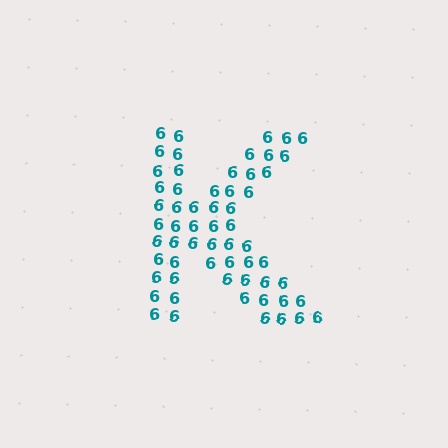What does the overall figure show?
The overall figure shows the letter K.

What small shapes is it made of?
It is made of small digit 6's.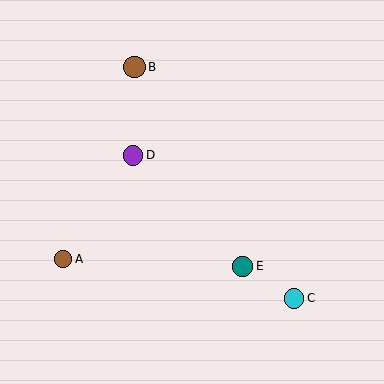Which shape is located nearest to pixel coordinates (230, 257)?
The teal circle (labeled E) at (242, 266) is nearest to that location.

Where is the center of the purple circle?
The center of the purple circle is at (133, 155).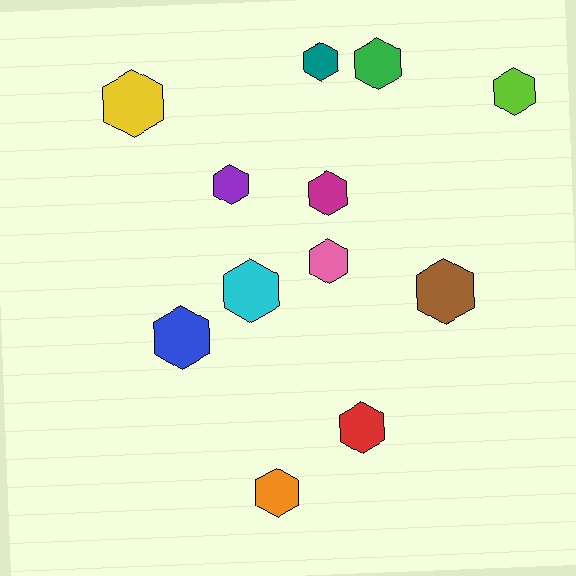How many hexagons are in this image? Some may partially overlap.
There are 12 hexagons.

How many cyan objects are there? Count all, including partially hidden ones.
There is 1 cyan object.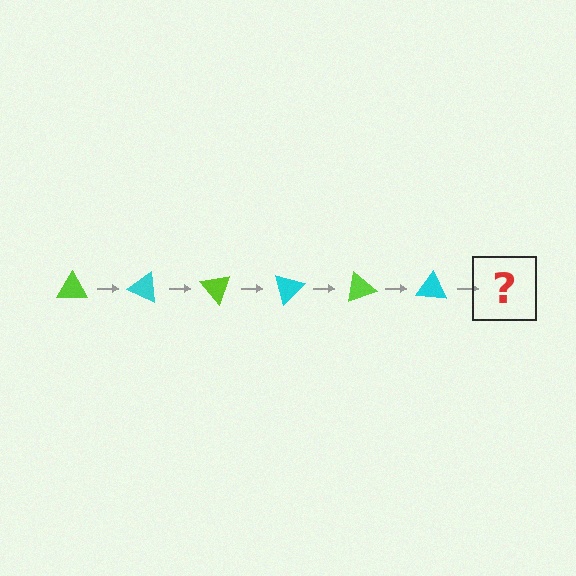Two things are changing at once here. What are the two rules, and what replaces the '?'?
The two rules are that it rotates 25 degrees each step and the color cycles through lime and cyan. The '?' should be a lime triangle, rotated 150 degrees from the start.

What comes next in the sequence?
The next element should be a lime triangle, rotated 150 degrees from the start.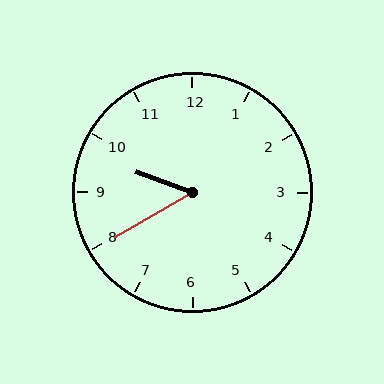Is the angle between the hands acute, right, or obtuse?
It is acute.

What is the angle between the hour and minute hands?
Approximately 50 degrees.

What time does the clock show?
9:40.